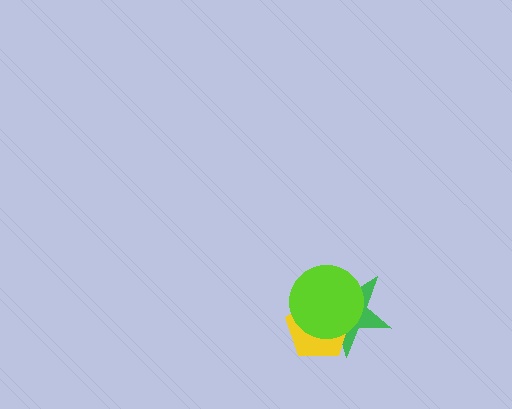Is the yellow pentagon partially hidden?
Yes, it is partially covered by another shape.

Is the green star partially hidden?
Yes, it is partially covered by another shape.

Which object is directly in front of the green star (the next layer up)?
The yellow pentagon is directly in front of the green star.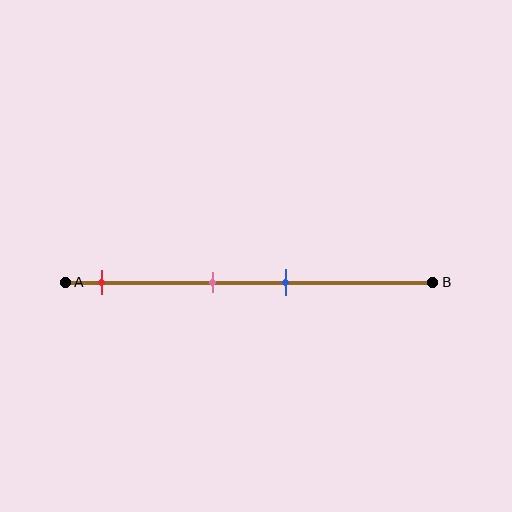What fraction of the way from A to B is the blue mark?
The blue mark is approximately 60% (0.6) of the way from A to B.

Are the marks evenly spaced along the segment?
No, the marks are not evenly spaced.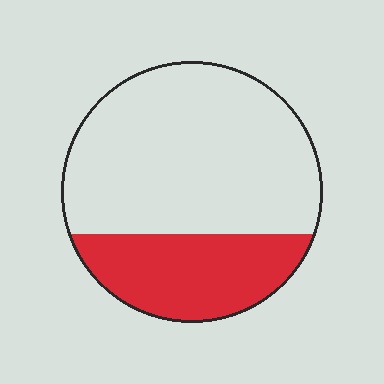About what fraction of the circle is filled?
About one third (1/3).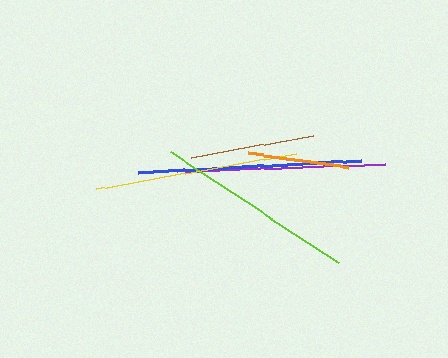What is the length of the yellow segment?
The yellow segment is approximately 203 pixels long.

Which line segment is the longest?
The blue line is the longest at approximately 223 pixels.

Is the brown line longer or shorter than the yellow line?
The yellow line is longer than the brown line.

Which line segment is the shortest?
The orange line is the shortest at approximately 102 pixels.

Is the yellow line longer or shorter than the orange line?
The yellow line is longer than the orange line.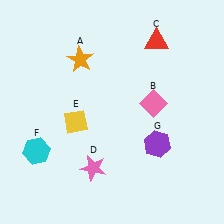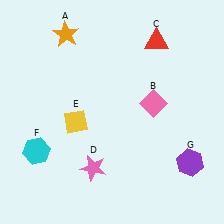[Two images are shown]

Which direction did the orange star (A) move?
The orange star (A) moved up.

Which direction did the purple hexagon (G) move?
The purple hexagon (G) moved right.